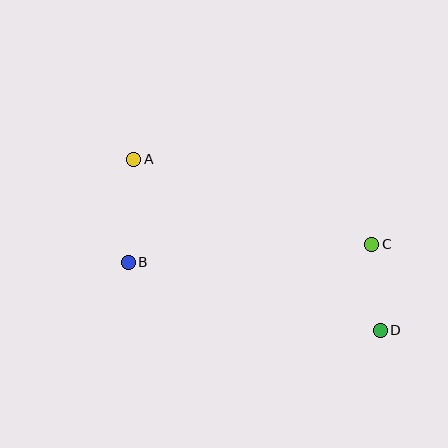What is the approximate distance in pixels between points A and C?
The distance between A and C is approximately 253 pixels.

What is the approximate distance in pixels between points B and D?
The distance between B and D is approximately 261 pixels.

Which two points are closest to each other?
Points C and D are closest to each other.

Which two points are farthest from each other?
Points A and D are farthest from each other.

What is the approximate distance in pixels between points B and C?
The distance between B and C is approximately 244 pixels.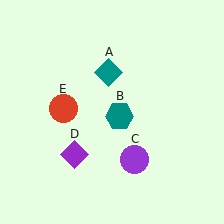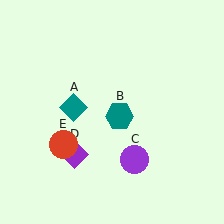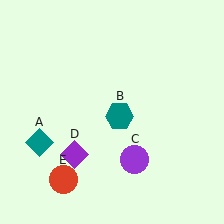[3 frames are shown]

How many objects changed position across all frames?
2 objects changed position: teal diamond (object A), red circle (object E).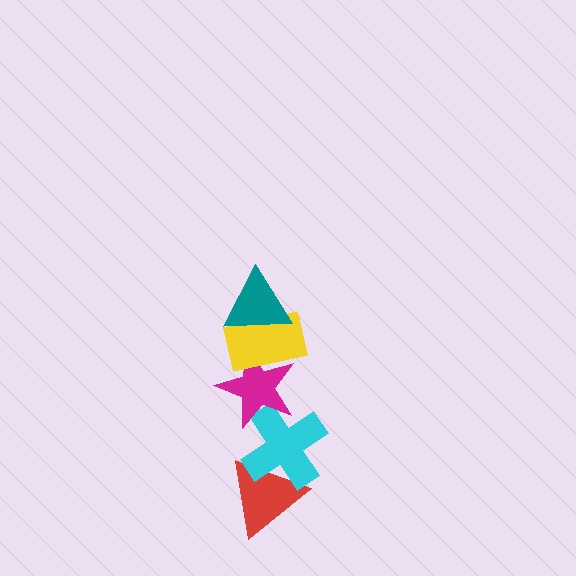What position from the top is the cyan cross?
The cyan cross is 4th from the top.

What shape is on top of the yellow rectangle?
The teal triangle is on top of the yellow rectangle.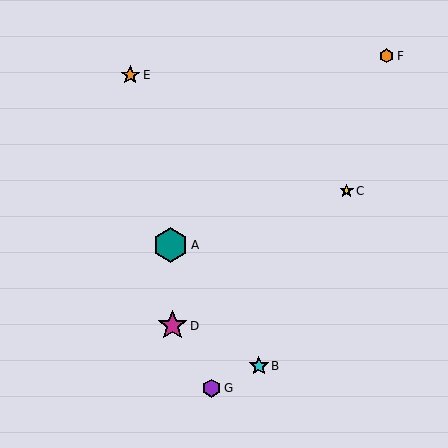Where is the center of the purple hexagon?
The center of the purple hexagon is at (212, 388).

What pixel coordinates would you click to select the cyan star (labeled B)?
Click at (259, 366) to select the cyan star B.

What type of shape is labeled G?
Shape G is a purple hexagon.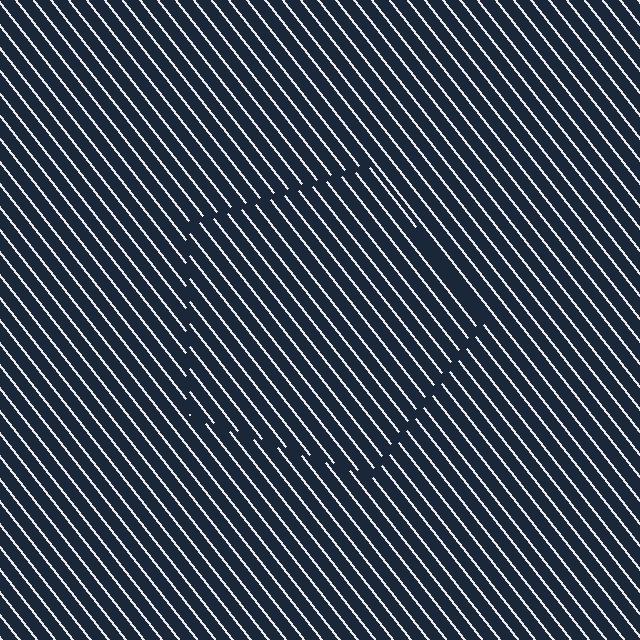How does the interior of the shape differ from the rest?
The interior of the shape contains the same grating, shifted by half a period — the contour is defined by the phase discontinuity where line-ends from the inner and outer gratings abut.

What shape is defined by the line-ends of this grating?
An illusory pentagon. The interior of the shape contains the same grating, shifted by half a period — the contour is defined by the phase discontinuity where line-ends from the inner and outer gratings abut.